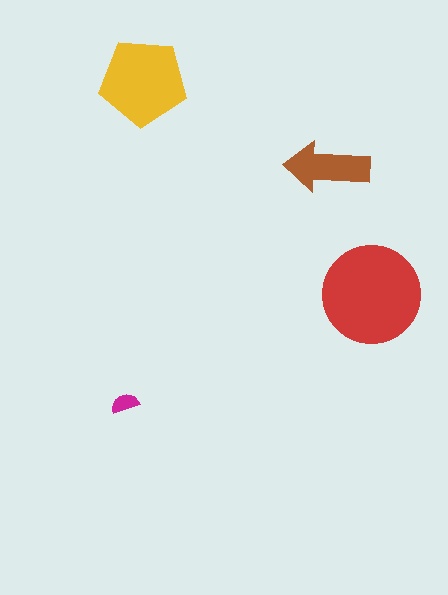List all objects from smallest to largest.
The magenta semicircle, the brown arrow, the yellow pentagon, the red circle.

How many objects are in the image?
There are 4 objects in the image.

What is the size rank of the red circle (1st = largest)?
1st.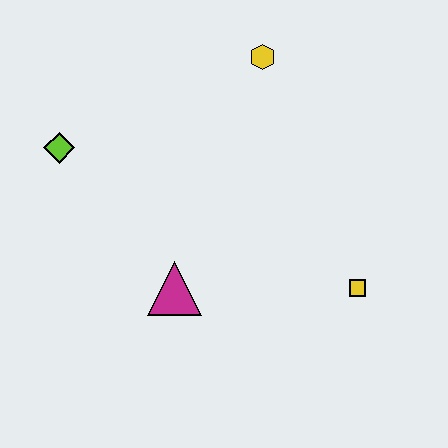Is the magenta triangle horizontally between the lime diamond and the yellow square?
Yes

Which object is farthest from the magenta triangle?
The yellow hexagon is farthest from the magenta triangle.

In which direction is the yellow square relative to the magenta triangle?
The yellow square is to the right of the magenta triangle.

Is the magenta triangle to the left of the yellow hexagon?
Yes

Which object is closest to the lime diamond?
The magenta triangle is closest to the lime diamond.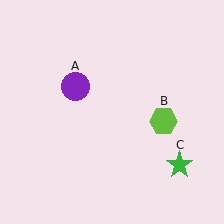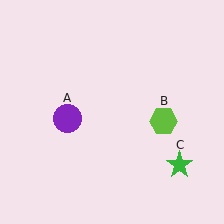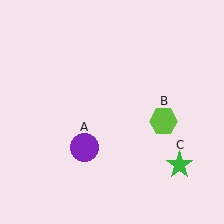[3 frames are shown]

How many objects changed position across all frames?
1 object changed position: purple circle (object A).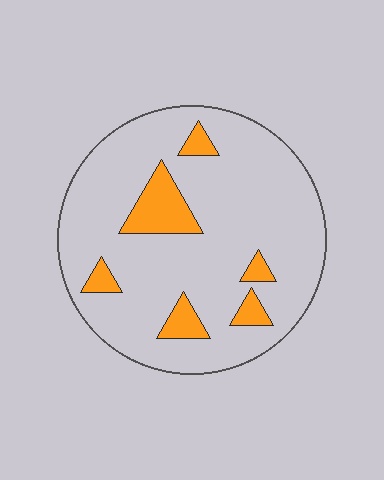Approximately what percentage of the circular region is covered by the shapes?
Approximately 15%.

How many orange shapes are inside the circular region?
6.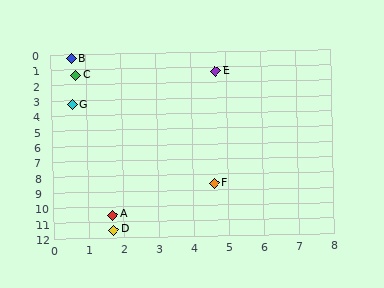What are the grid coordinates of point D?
Point D is at approximately (1.7, 11.5).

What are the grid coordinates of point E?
Point E is at approximately (4.7, 1.3).